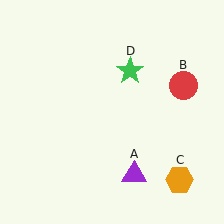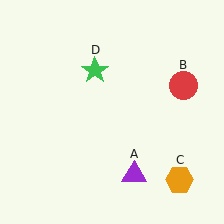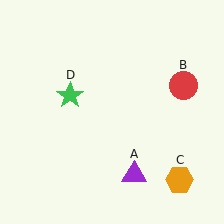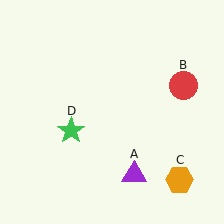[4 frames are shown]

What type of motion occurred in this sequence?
The green star (object D) rotated counterclockwise around the center of the scene.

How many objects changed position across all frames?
1 object changed position: green star (object D).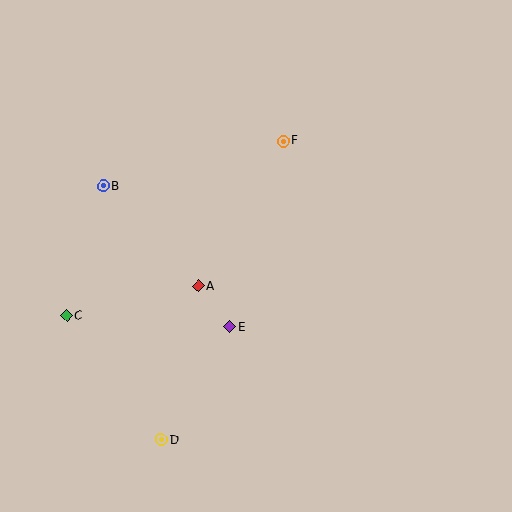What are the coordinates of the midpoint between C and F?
The midpoint between C and F is at (175, 228).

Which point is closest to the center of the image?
Point A at (199, 286) is closest to the center.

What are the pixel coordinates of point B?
Point B is at (103, 186).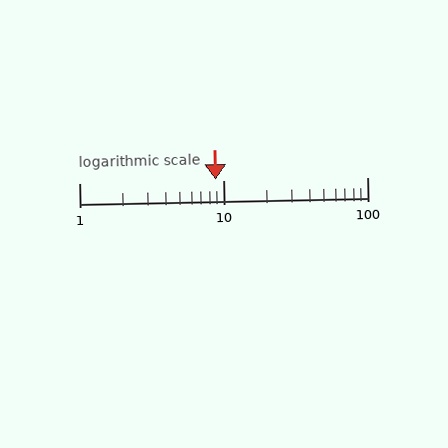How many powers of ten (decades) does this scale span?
The scale spans 2 decades, from 1 to 100.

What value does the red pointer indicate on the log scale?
The pointer indicates approximately 8.9.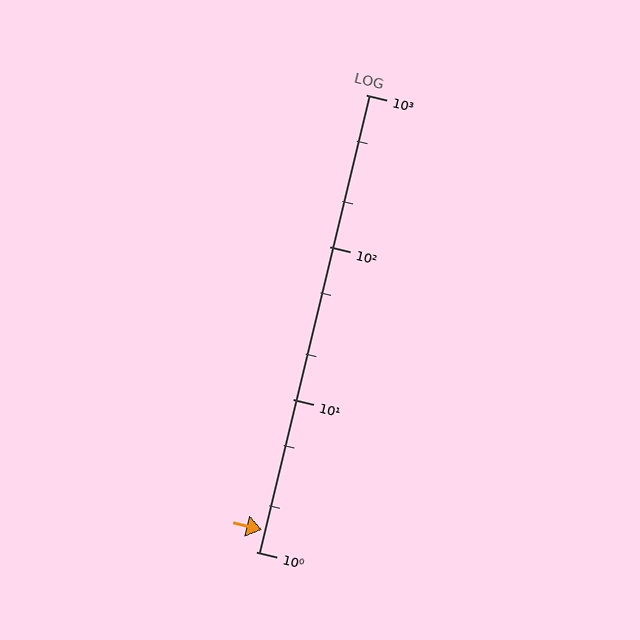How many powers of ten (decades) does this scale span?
The scale spans 3 decades, from 1 to 1000.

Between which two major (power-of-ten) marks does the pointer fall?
The pointer is between 1 and 10.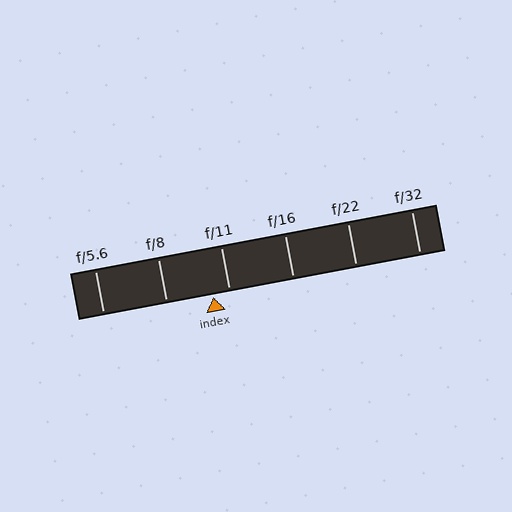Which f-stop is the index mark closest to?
The index mark is closest to f/11.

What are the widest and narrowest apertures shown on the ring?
The widest aperture shown is f/5.6 and the narrowest is f/32.